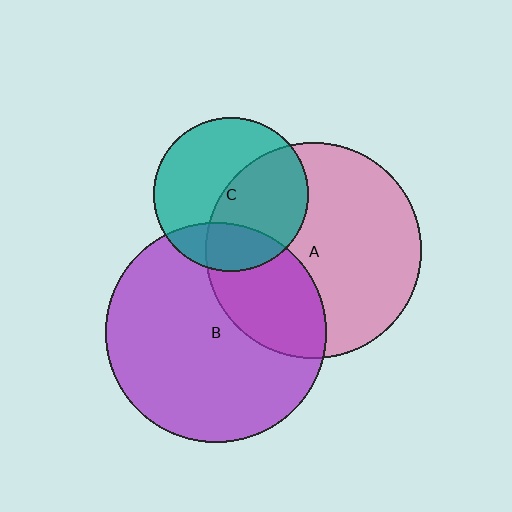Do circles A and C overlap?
Yes.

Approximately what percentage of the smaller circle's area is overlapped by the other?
Approximately 50%.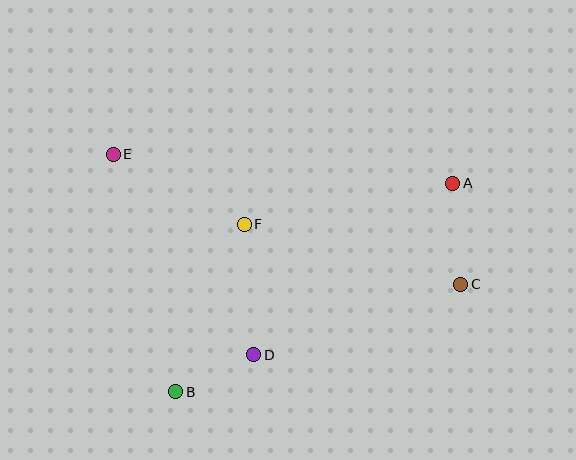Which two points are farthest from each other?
Points C and E are farthest from each other.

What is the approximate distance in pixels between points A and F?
The distance between A and F is approximately 213 pixels.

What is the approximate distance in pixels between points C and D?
The distance between C and D is approximately 218 pixels.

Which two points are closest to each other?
Points B and D are closest to each other.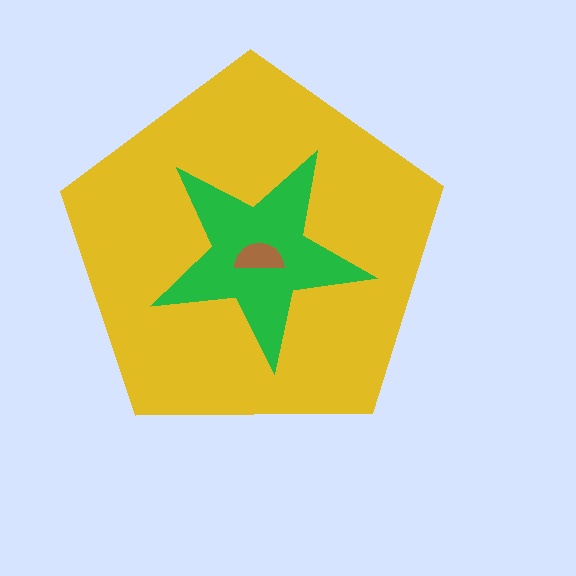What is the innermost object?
The brown semicircle.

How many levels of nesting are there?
3.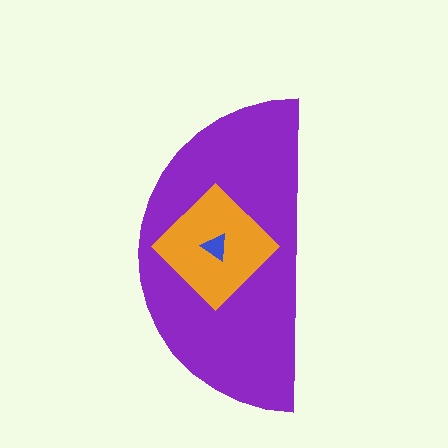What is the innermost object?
The blue triangle.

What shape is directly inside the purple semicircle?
The orange diamond.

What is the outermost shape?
The purple semicircle.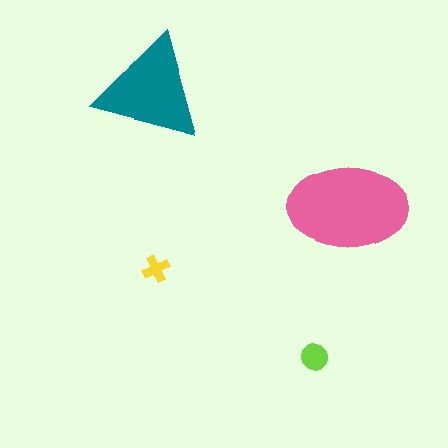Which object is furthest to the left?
The teal triangle is leftmost.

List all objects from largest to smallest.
The pink ellipse, the teal triangle, the lime circle, the yellow cross.